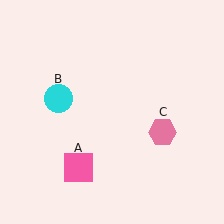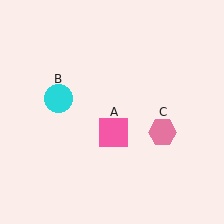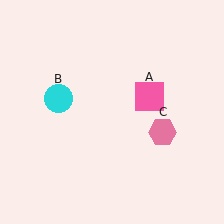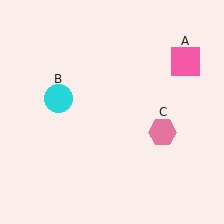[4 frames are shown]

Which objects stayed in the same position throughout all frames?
Cyan circle (object B) and pink hexagon (object C) remained stationary.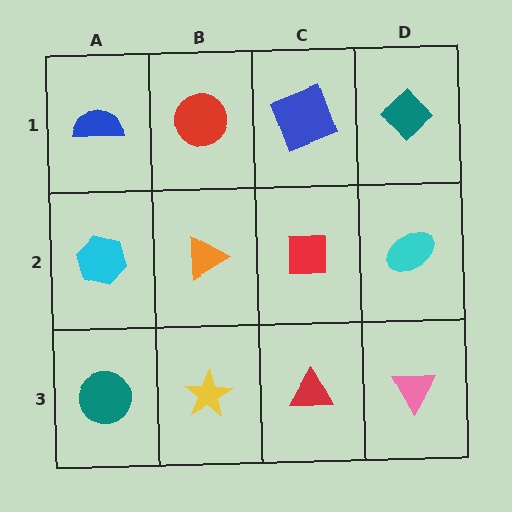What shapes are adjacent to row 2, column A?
A blue semicircle (row 1, column A), a teal circle (row 3, column A), an orange triangle (row 2, column B).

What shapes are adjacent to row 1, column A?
A cyan hexagon (row 2, column A), a red circle (row 1, column B).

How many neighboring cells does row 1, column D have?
2.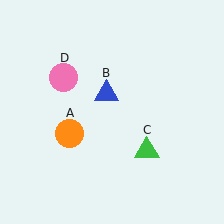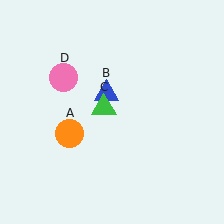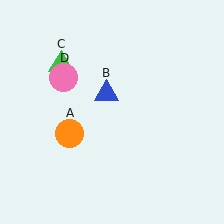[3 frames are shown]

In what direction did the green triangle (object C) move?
The green triangle (object C) moved up and to the left.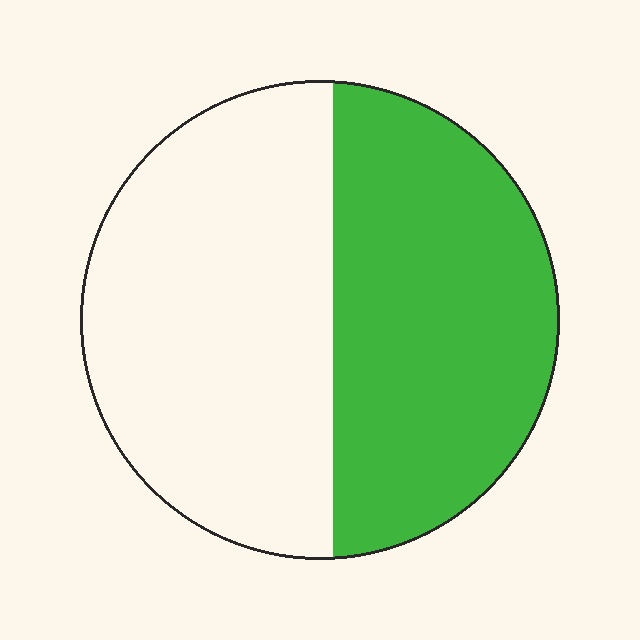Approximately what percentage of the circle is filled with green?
Approximately 45%.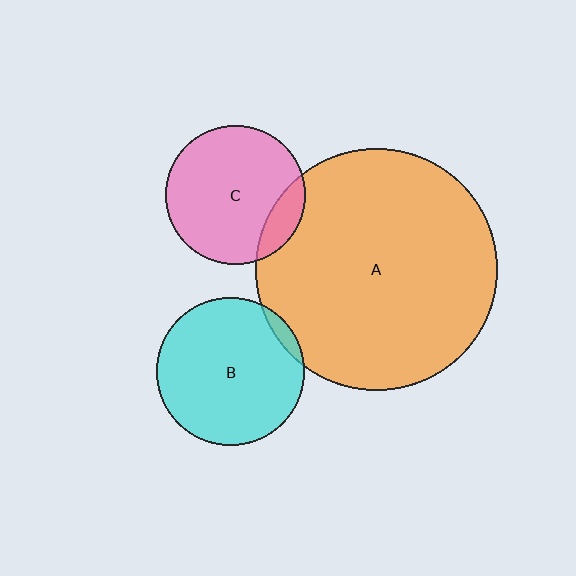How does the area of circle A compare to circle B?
Approximately 2.7 times.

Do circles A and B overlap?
Yes.